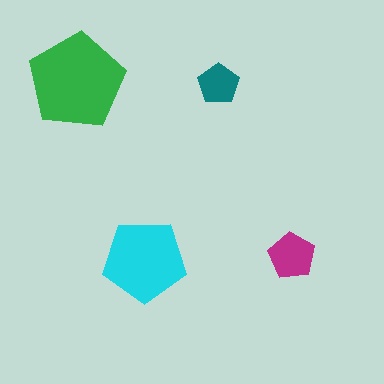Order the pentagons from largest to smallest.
the green one, the cyan one, the magenta one, the teal one.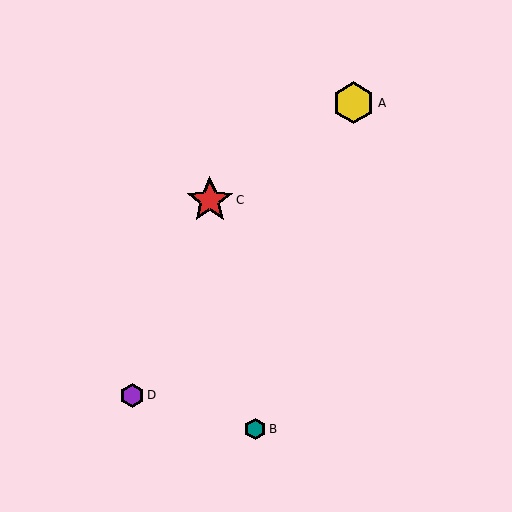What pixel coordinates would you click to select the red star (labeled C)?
Click at (210, 200) to select the red star C.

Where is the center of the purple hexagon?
The center of the purple hexagon is at (132, 395).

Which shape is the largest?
The red star (labeled C) is the largest.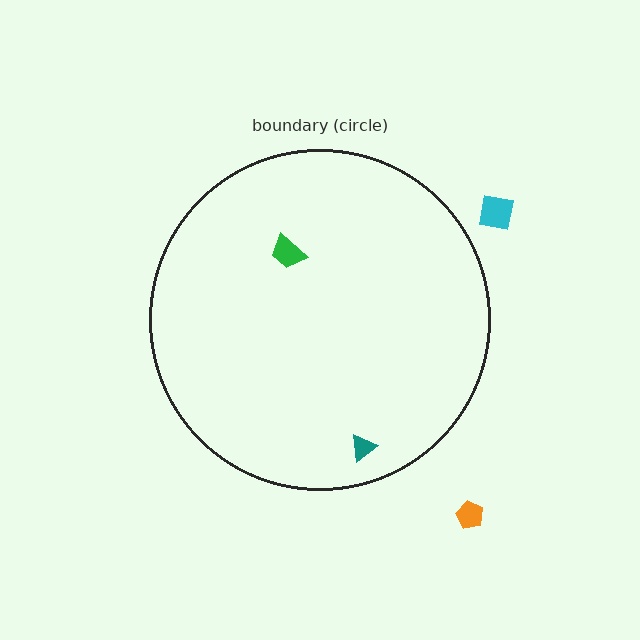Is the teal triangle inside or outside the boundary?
Inside.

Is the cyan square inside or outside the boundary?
Outside.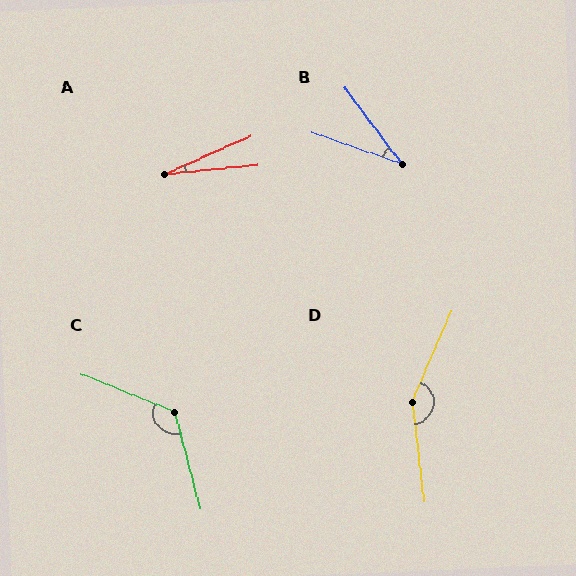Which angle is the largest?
D, at approximately 150 degrees.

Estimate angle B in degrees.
Approximately 34 degrees.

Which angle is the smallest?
A, at approximately 18 degrees.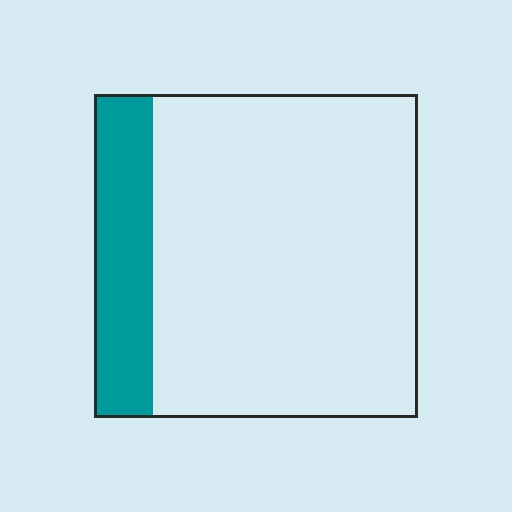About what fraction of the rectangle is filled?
About one sixth (1/6).